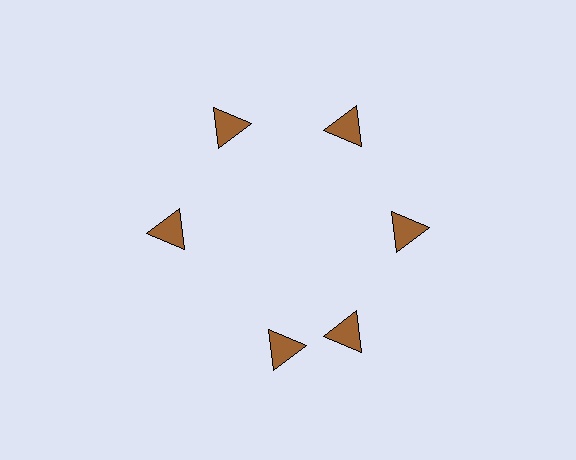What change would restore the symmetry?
The symmetry would be restored by rotating it back into even spacing with its neighbors so that all 6 triangles sit at equal angles and equal distance from the center.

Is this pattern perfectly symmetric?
No. The 6 brown triangles are arranged in a ring, but one element near the 7 o'clock position is rotated out of alignment along the ring, breaking the 6-fold rotational symmetry.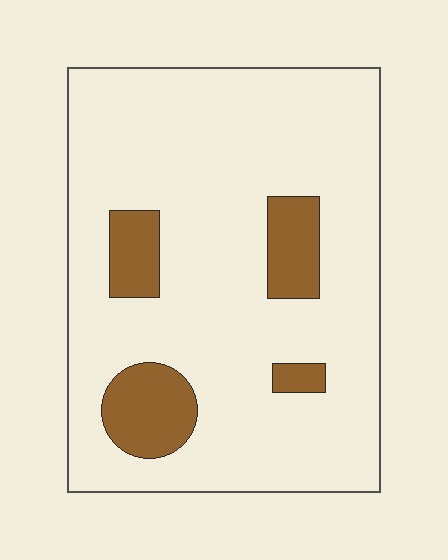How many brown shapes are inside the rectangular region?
4.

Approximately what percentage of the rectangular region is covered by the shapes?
Approximately 15%.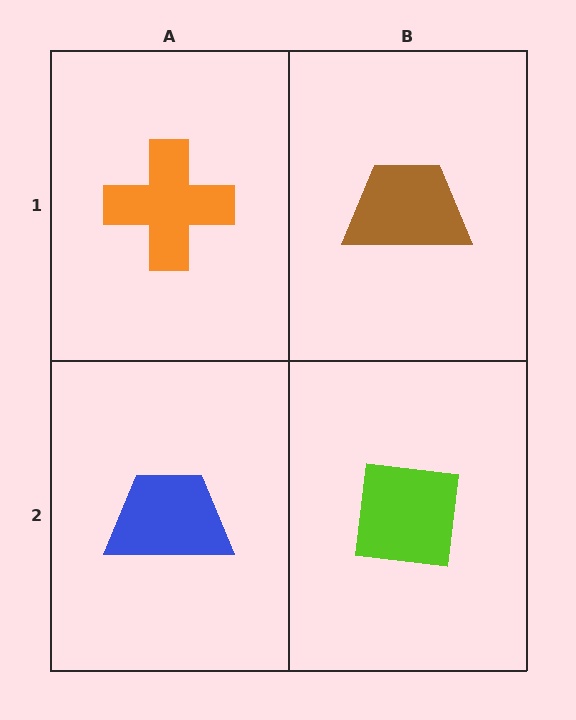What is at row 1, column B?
A brown trapezoid.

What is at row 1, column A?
An orange cross.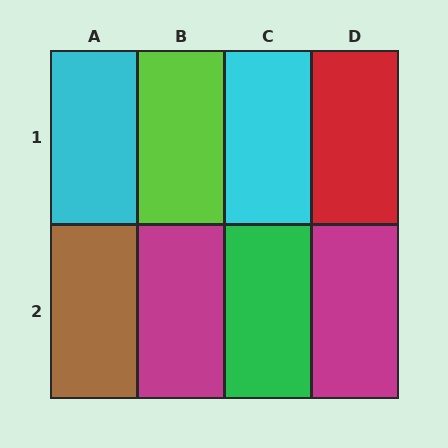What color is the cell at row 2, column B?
Magenta.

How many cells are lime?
1 cell is lime.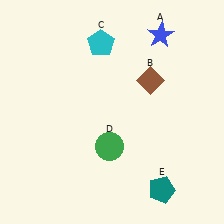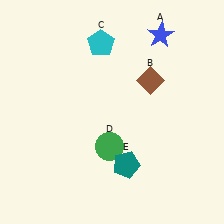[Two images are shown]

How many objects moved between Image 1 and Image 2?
1 object moved between the two images.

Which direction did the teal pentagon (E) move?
The teal pentagon (E) moved left.